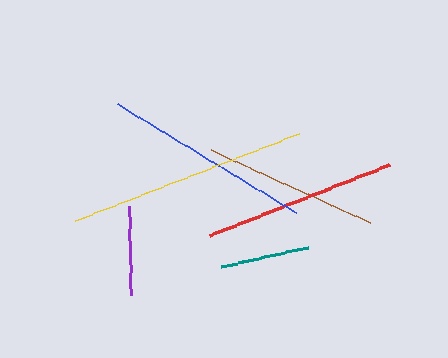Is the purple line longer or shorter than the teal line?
The teal line is longer than the purple line.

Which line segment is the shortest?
The purple line is the shortest at approximately 89 pixels.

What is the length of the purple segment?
The purple segment is approximately 89 pixels long.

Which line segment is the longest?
The yellow line is the longest at approximately 241 pixels.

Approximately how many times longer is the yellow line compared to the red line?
The yellow line is approximately 1.2 times the length of the red line.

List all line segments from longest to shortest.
From longest to shortest: yellow, blue, red, brown, teal, purple.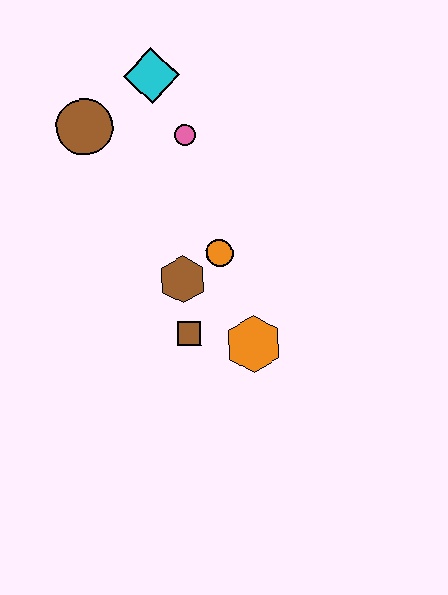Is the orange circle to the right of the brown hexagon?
Yes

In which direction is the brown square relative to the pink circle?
The brown square is below the pink circle.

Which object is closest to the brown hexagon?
The orange circle is closest to the brown hexagon.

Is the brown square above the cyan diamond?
No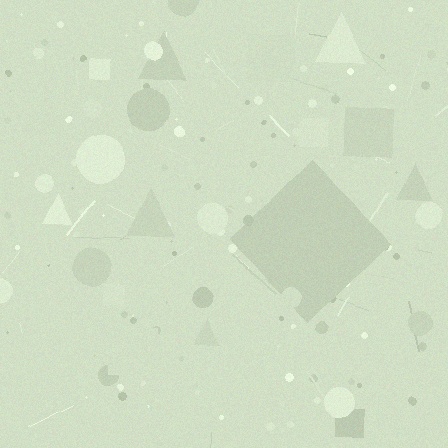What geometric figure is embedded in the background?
A diamond is embedded in the background.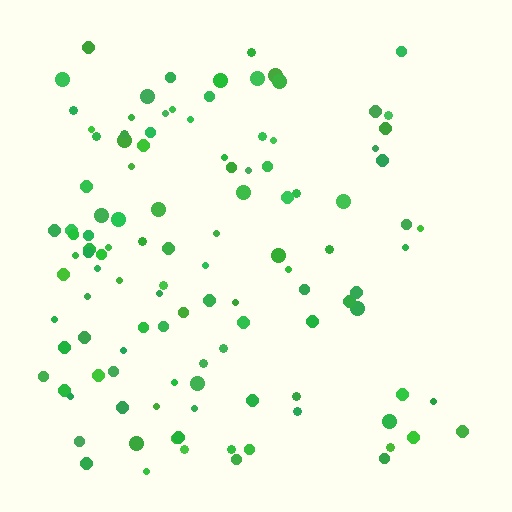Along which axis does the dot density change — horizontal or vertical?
Horizontal.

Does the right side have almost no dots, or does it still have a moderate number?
Still a moderate number, just noticeably fewer than the left.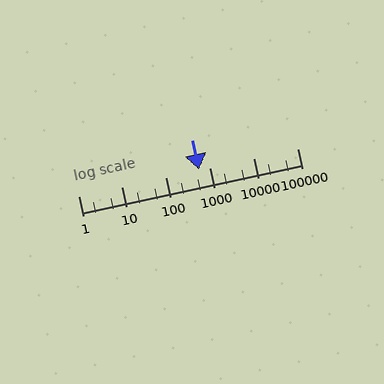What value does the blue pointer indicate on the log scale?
The pointer indicates approximately 560.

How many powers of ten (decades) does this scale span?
The scale spans 5 decades, from 1 to 100000.